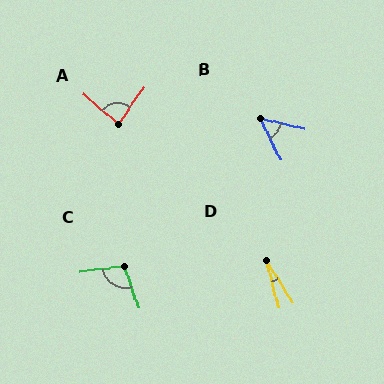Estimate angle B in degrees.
Approximately 50 degrees.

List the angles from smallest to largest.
D (16°), B (50°), A (83°), C (102°).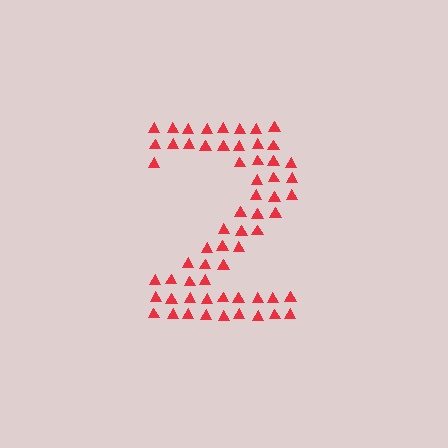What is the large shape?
The large shape is the digit 2.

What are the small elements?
The small elements are triangles.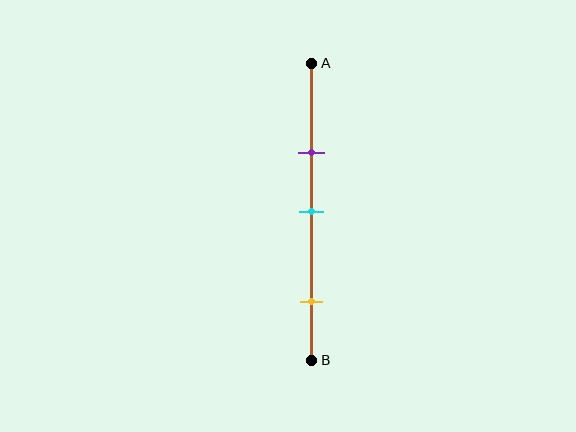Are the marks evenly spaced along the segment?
No, the marks are not evenly spaced.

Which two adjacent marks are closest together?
The purple and cyan marks are the closest adjacent pair.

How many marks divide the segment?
There are 3 marks dividing the segment.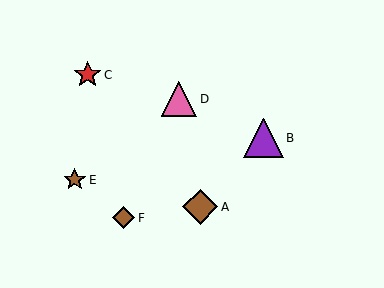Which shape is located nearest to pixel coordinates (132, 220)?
The brown diamond (labeled F) at (124, 218) is nearest to that location.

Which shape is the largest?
The purple triangle (labeled B) is the largest.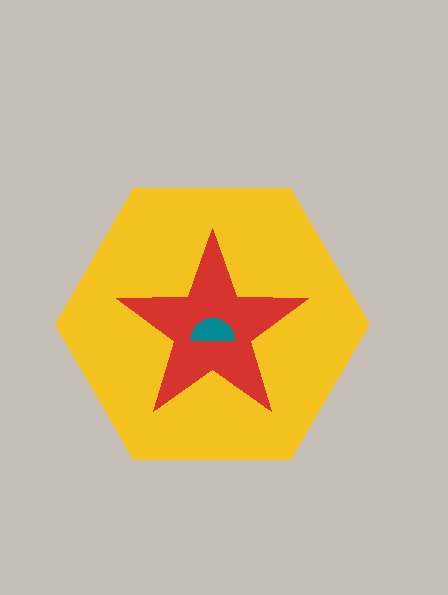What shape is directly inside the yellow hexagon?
The red star.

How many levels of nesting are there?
3.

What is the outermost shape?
The yellow hexagon.